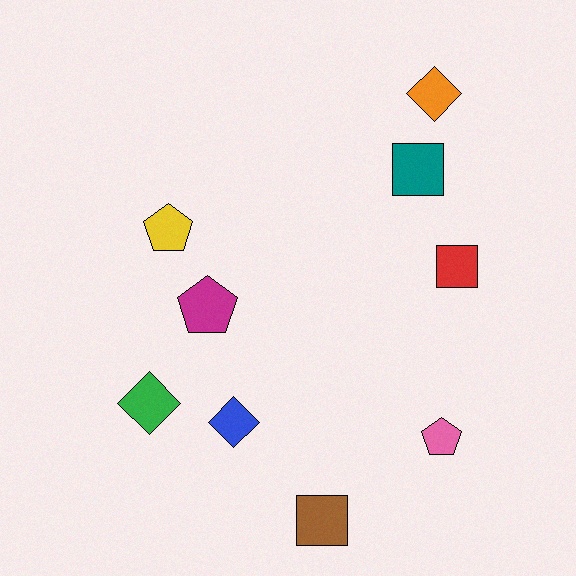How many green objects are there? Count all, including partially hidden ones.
There is 1 green object.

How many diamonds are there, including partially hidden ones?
There are 3 diamonds.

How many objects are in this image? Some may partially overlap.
There are 9 objects.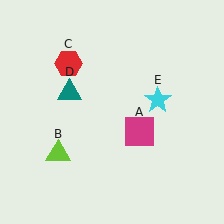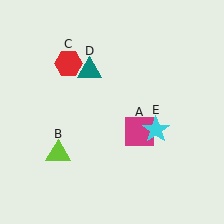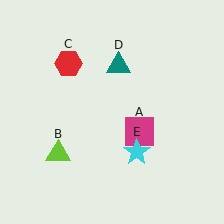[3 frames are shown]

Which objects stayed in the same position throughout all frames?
Magenta square (object A) and lime triangle (object B) and red hexagon (object C) remained stationary.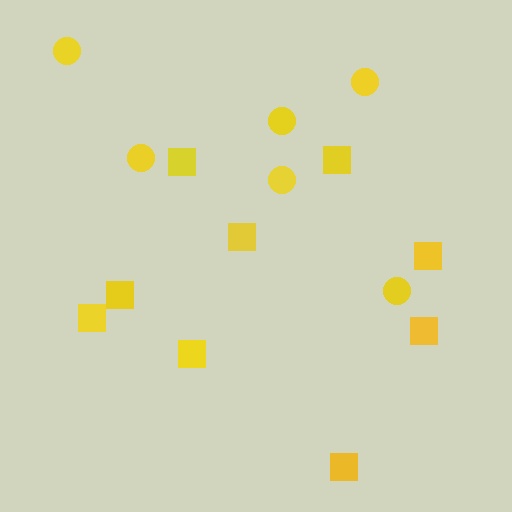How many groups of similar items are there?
There are 2 groups: one group of squares (9) and one group of circles (6).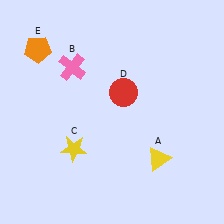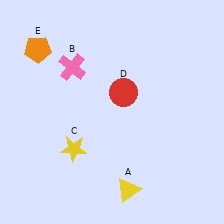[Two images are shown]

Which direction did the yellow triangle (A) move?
The yellow triangle (A) moved down.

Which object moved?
The yellow triangle (A) moved down.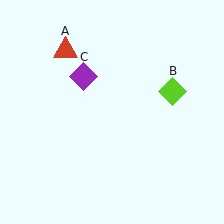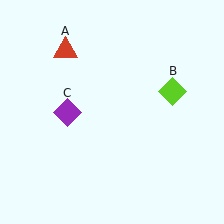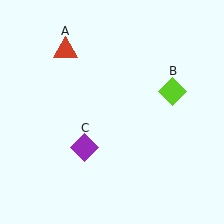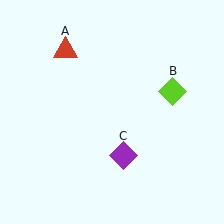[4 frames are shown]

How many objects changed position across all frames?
1 object changed position: purple diamond (object C).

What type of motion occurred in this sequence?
The purple diamond (object C) rotated counterclockwise around the center of the scene.